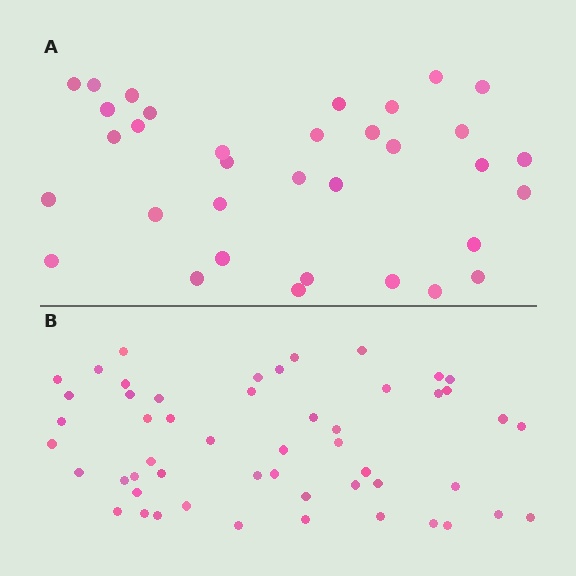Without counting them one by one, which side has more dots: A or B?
Region B (the bottom region) has more dots.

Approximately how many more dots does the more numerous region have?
Region B has approximately 20 more dots than region A.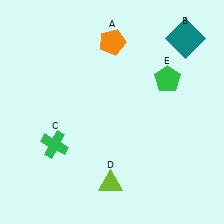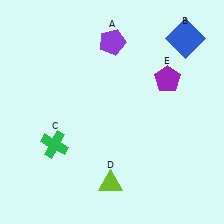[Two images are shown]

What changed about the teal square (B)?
In Image 1, B is teal. In Image 2, it changed to blue.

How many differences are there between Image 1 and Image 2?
There are 3 differences between the two images.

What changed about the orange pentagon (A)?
In Image 1, A is orange. In Image 2, it changed to purple.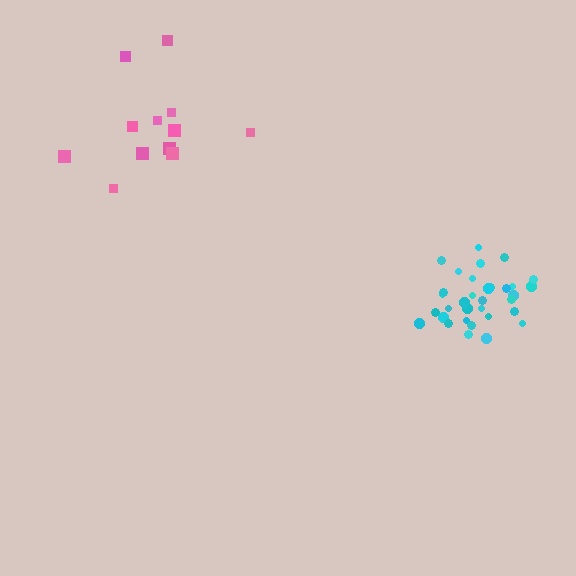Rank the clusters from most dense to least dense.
cyan, pink.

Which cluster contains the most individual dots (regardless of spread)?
Cyan (34).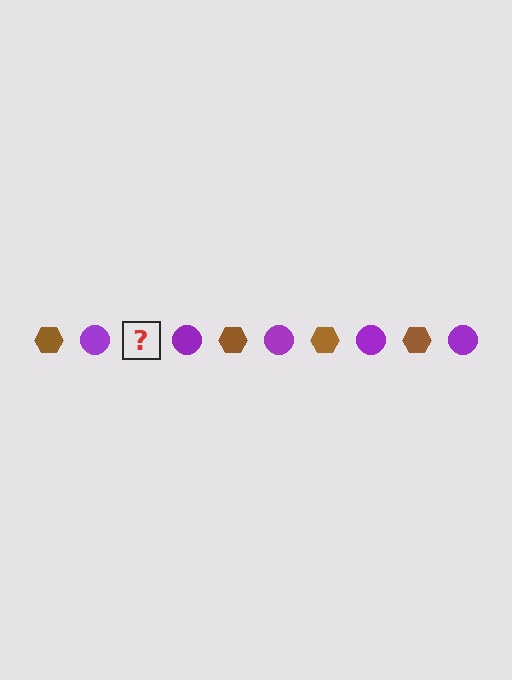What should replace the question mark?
The question mark should be replaced with a brown hexagon.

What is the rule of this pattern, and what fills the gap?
The rule is that the pattern alternates between brown hexagon and purple circle. The gap should be filled with a brown hexagon.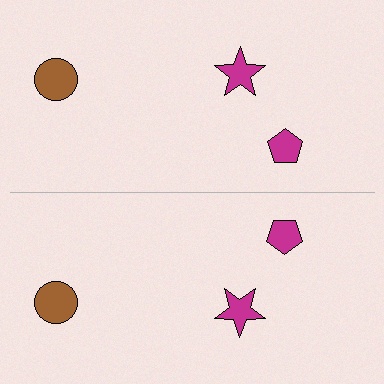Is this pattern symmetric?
Yes, this pattern has bilateral (reflection) symmetry.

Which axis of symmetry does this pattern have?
The pattern has a horizontal axis of symmetry running through the center of the image.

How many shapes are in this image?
There are 6 shapes in this image.